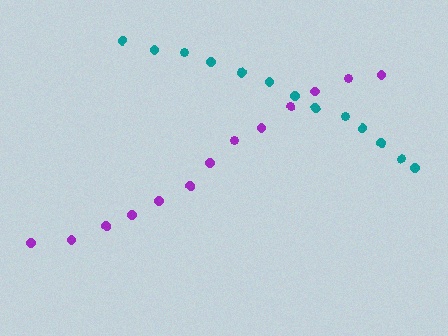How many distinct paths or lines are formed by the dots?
There are 2 distinct paths.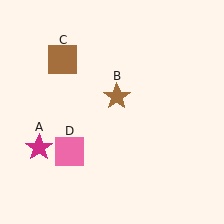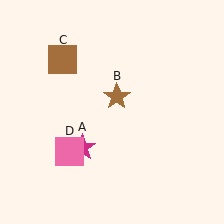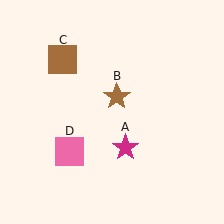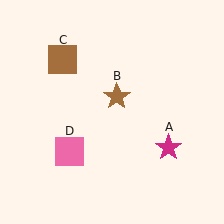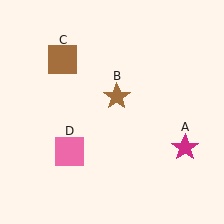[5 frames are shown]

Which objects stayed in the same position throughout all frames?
Brown star (object B) and brown square (object C) and pink square (object D) remained stationary.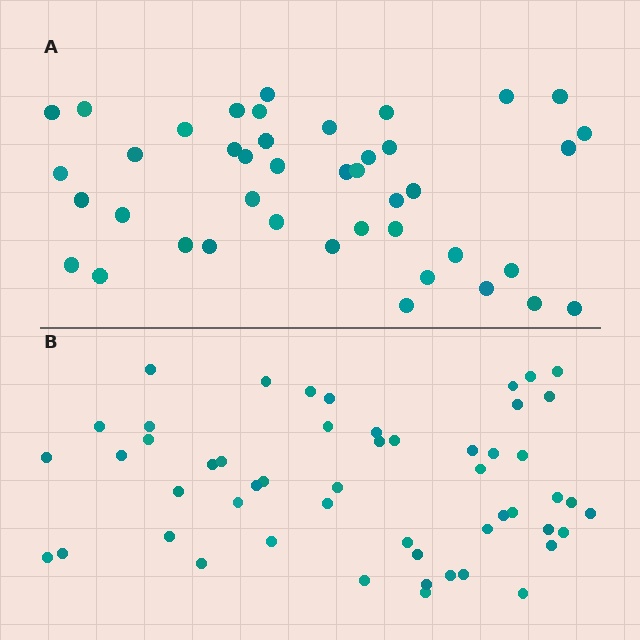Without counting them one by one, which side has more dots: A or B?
Region B (the bottom region) has more dots.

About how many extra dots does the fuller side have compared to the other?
Region B has roughly 10 or so more dots than region A.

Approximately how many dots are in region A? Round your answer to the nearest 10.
About 40 dots. (The exact count is 42, which rounds to 40.)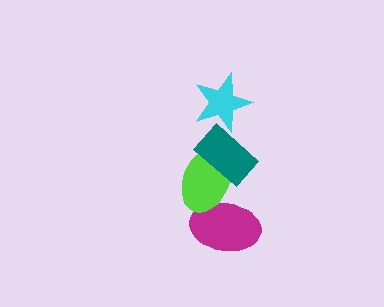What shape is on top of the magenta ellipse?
The lime ellipse is on top of the magenta ellipse.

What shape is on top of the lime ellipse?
The teal rectangle is on top of the lime ellipse.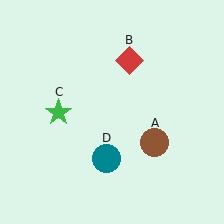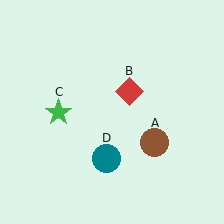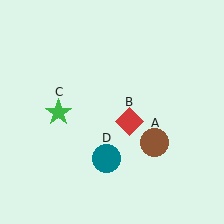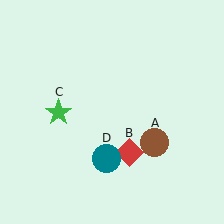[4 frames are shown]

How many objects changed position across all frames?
1 object changed position: red diamond (object B).